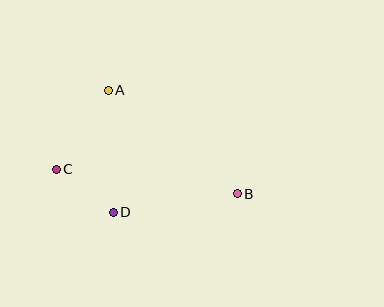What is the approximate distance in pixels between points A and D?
The distance between A and D is approximately 122 pixels.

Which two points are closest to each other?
Points C and D are closest to each other.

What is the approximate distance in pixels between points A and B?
The distance between A and B is approximately 165 pixels.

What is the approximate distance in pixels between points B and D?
The distance between B and D is approximately 126 pixels.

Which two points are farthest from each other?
Points B and C are farthest from each other.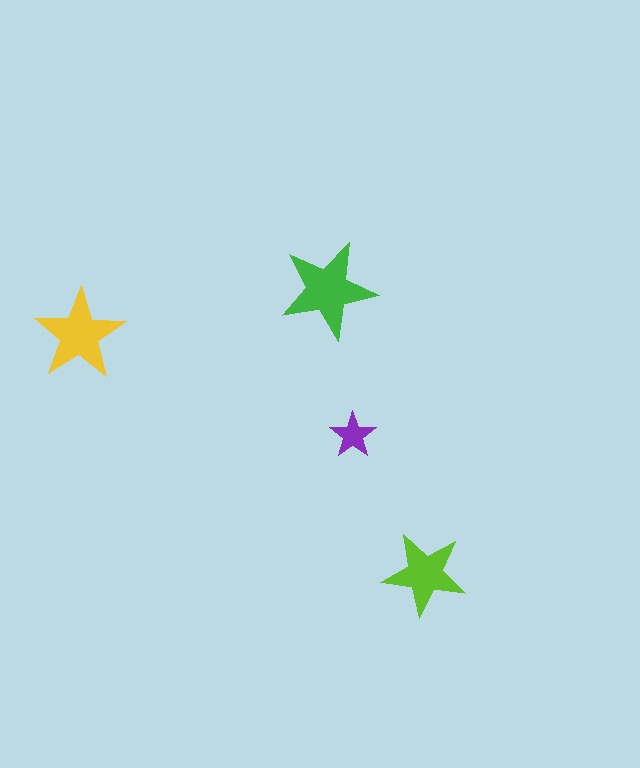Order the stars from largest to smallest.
the green one, the yellow one, the lime one, the purple one.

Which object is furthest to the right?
The lime star is rightmost.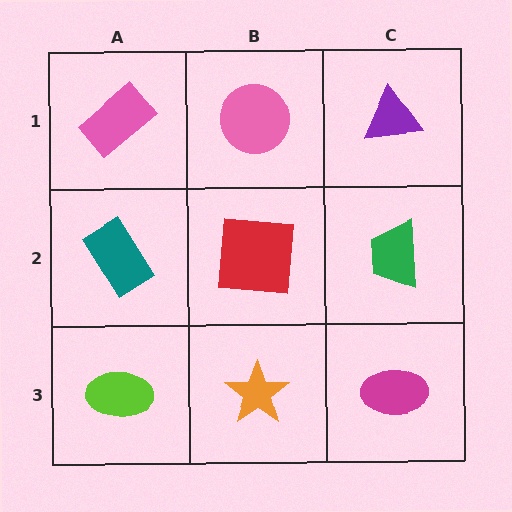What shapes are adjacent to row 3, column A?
A teal rectangle (row 2, column A), an orange star (row 3, column B).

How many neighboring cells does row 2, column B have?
4.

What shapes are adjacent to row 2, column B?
A pink circle (row 1, column B), an orange star (row 3, column B), a teal rectangle (row 2, column A), a green trapezoid (row 2, column C).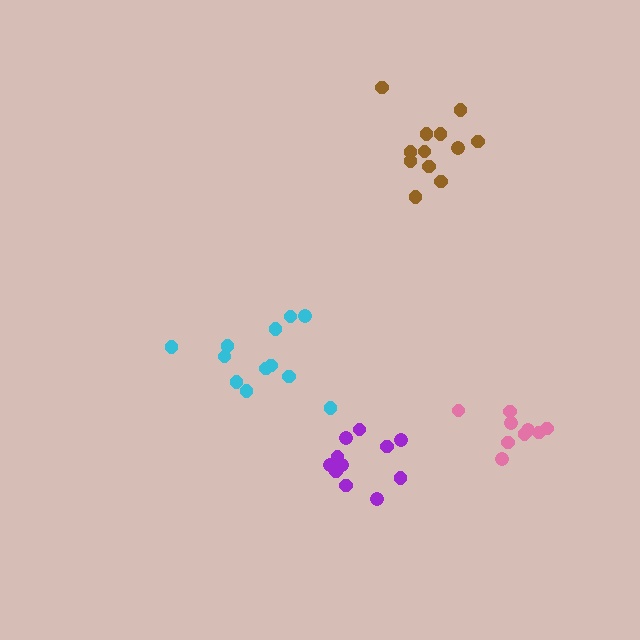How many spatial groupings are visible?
There are 4 spatial groupings.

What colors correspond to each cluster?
The clusters are colored: brown, purple, cyan, pink.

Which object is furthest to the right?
The pink cluster is rightmost.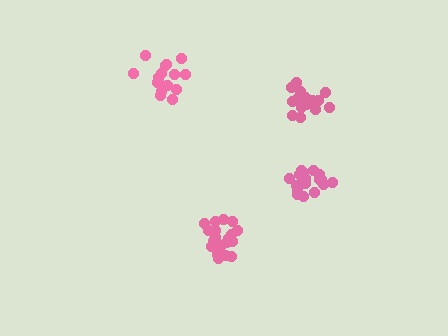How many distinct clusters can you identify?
There are 4 distinct clusters.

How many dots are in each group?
Group 1: 18 dots, Group 2: 19 dots, Group 3: 16 dots, Group 4: 21 dots (74 total).